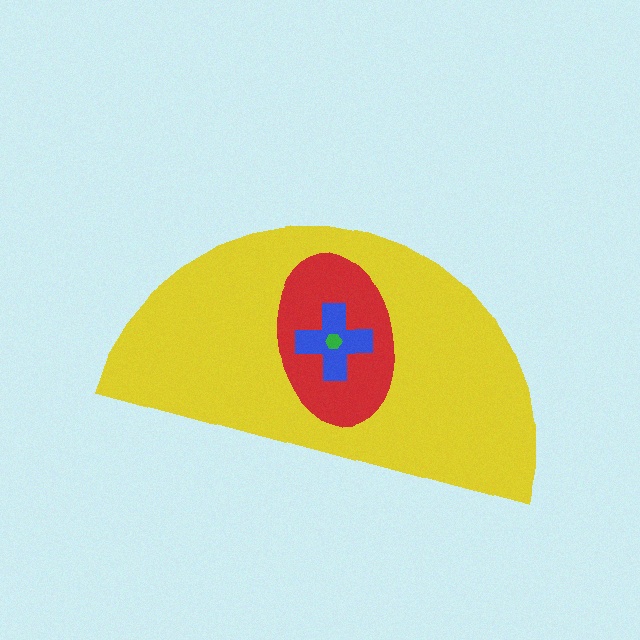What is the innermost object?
The green hexagon.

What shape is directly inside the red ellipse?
The blue cross.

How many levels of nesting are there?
4.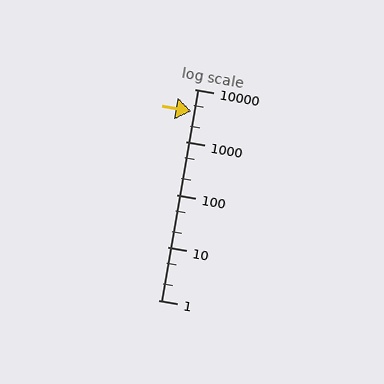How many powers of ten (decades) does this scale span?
The scale spans 4 decades, from 1 to 10000.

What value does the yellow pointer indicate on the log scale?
The pointer indicates approximately 3800.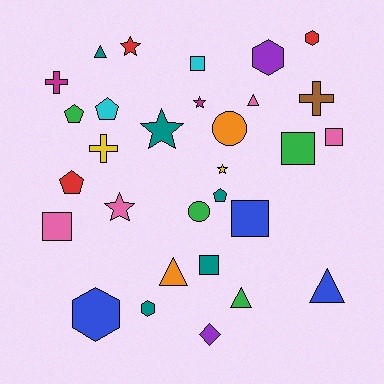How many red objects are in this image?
There are 3 red objects.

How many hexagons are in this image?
There are 4 hexagons.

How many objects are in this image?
There are 30 objects.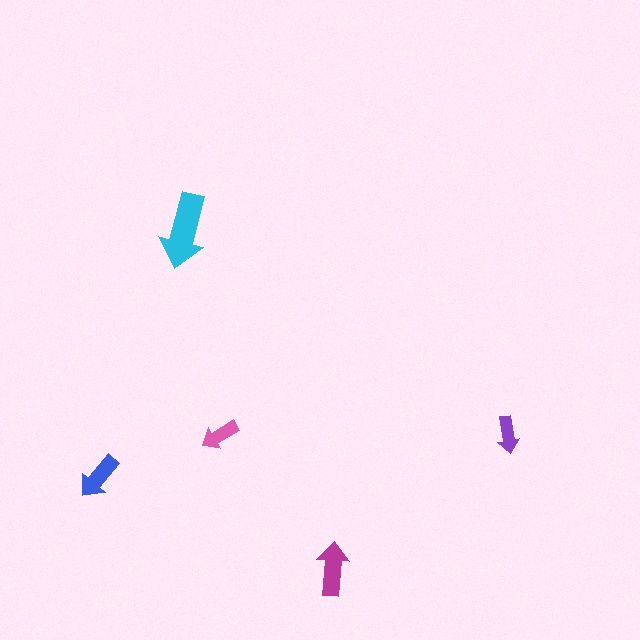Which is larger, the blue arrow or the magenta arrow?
The magenta one.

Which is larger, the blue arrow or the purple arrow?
The blue one.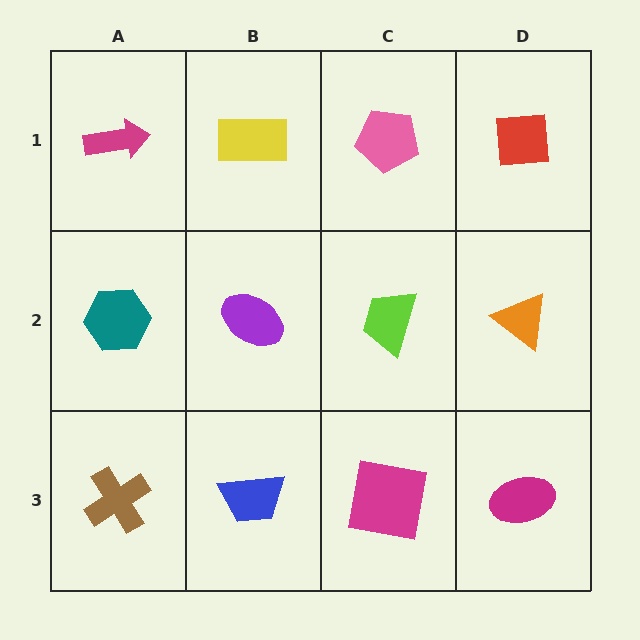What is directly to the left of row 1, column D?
A pink pentagon.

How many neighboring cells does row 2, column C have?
4.